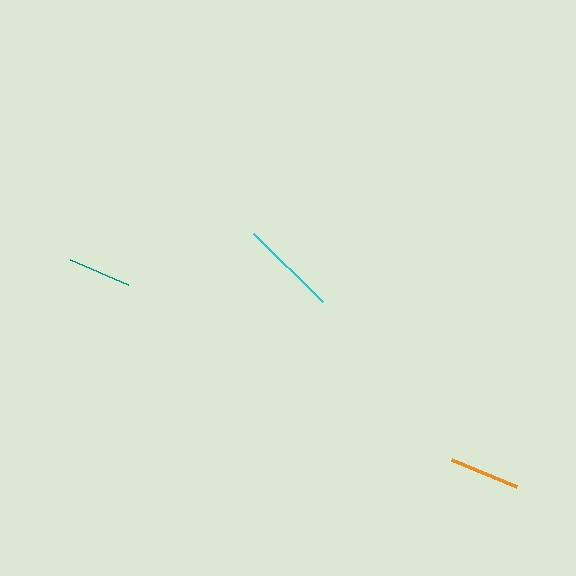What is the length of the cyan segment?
The cyan segment is approximately 97 pixels long.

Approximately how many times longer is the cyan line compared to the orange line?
The cyan line is approximately 1.4 times the length of the orange line.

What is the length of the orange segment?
The orange segment is approximately 71 pixels long.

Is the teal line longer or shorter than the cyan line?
The cyan line is longer than the teal line.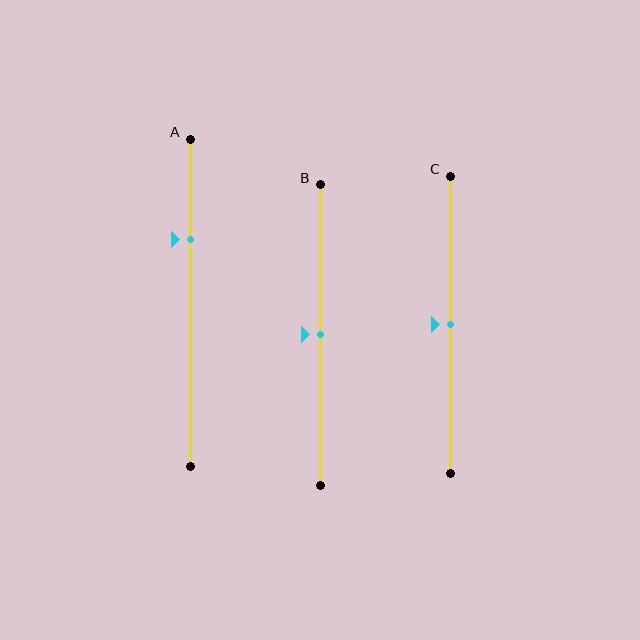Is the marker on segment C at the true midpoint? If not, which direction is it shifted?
Yes, the marker on segment C is at the true midpoint.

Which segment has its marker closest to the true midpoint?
Segment B has its marker closest to the true midpoint.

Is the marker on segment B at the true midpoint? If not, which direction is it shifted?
Yes, the marker on segment B is at the true midpoint.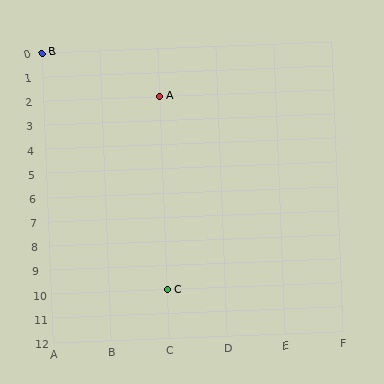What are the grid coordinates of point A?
Point A is at grid coordinates (C, 2).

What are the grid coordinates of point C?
Point C is at grid coordinates (C, 10).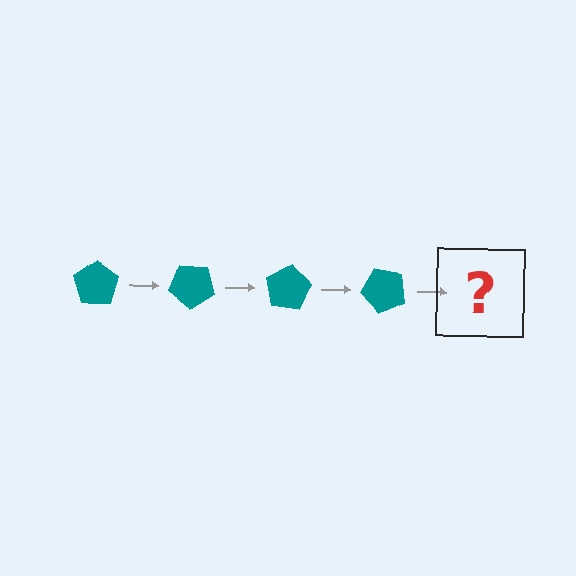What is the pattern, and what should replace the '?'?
The pattern is that the pentagon rotates 40 degrees each step. The '?' should be a teal pentagon rotated 160 degrees.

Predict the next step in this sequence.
The next step is a teal pentagon rotated 160 degrees.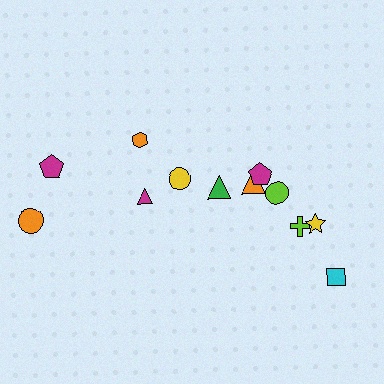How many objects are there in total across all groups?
There are 12 objects.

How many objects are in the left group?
There are 5 objects.